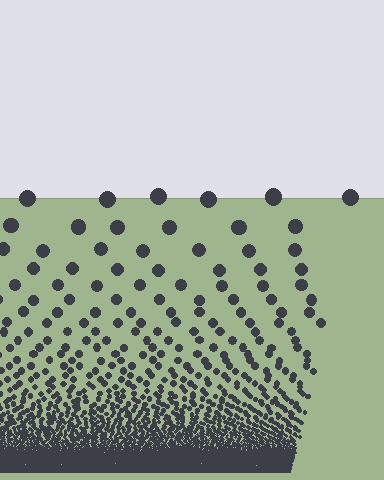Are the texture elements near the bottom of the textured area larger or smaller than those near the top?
Smaller. The gradient is inverted — elements near the bottom are smaller and denser.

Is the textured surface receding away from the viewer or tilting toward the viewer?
The surface appears to tilt toward the viewer. Texture elements get larger and sparser toward the top.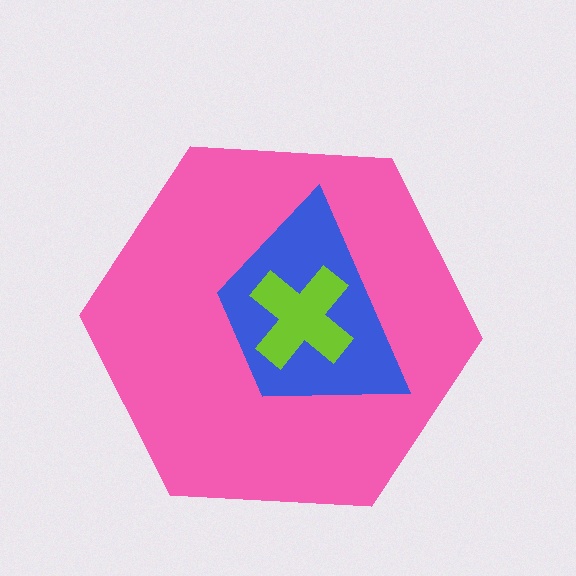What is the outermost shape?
The pink hexagon.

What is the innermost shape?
The lime cross.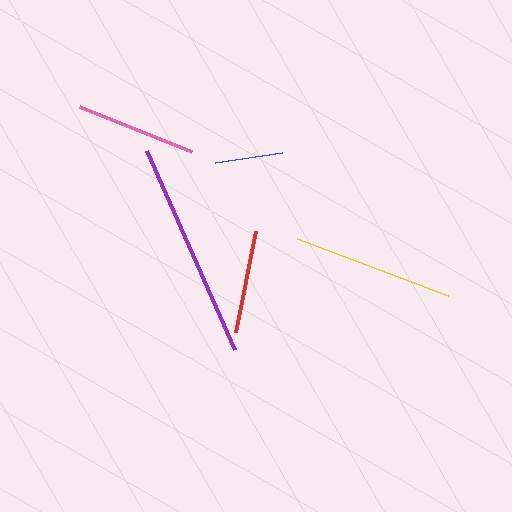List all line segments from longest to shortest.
From longest to shortest: purple, yellow, pink, red, blue.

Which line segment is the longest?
The purple line is the longest at approximately 218 pixels.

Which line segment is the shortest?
The blue line is the shortest at approximately 68 pixels.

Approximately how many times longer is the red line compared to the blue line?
The red line is approximately 1.5 times the length of the blue line.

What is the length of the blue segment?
The blue segment is approximately 68 pixels long.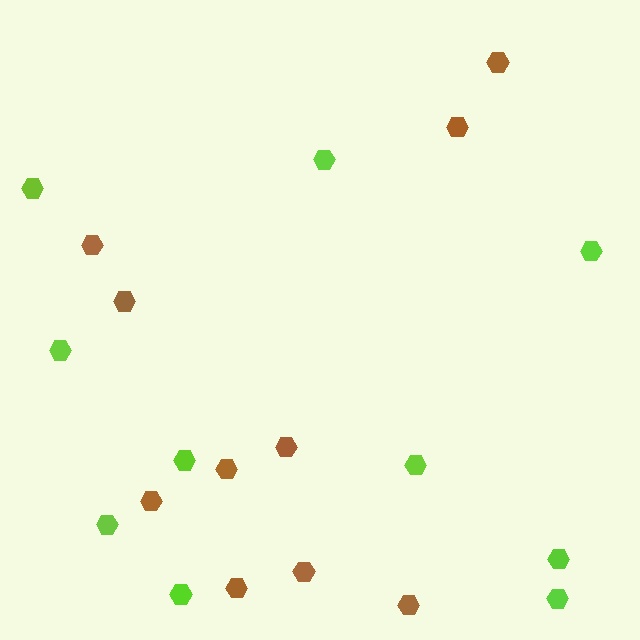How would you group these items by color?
There are 2 groups: one group of lime hexagons (10) and one group of brown hexagons (10).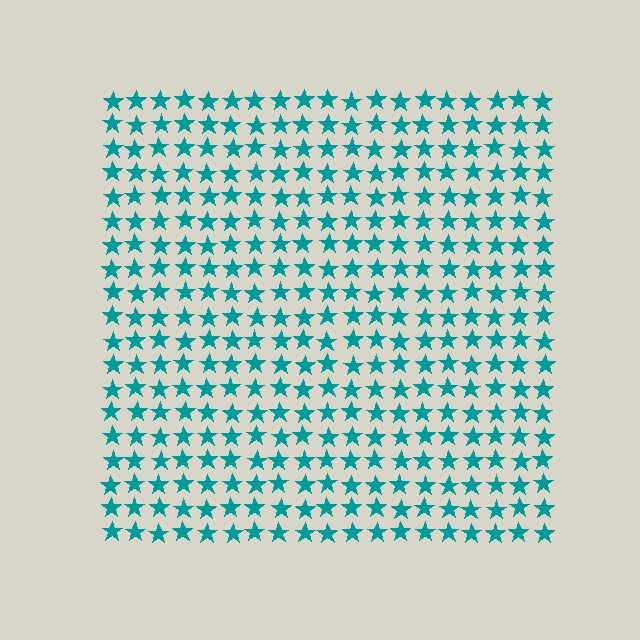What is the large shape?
The large shape is a square.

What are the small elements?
The small elements are stars.